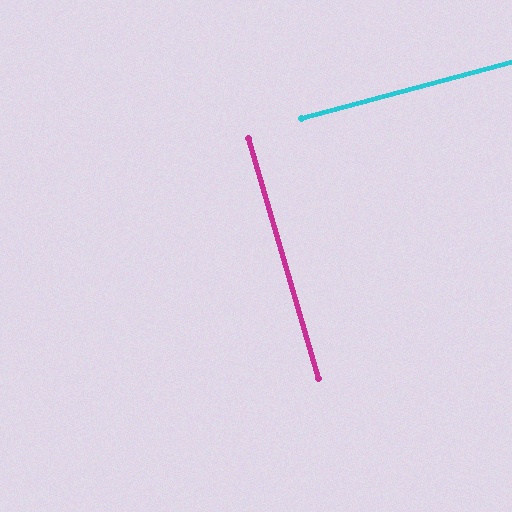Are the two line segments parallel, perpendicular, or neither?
Perpendicular — they meet at approximately 89°.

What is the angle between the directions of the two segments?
Approximately 89 degrees.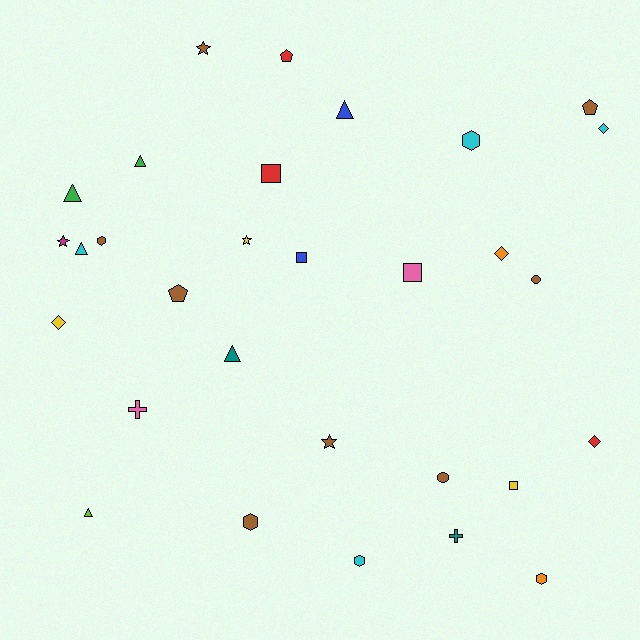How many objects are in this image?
There are 30 objects.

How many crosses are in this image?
There are 2 crosses.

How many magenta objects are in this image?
There is 1 magenta object.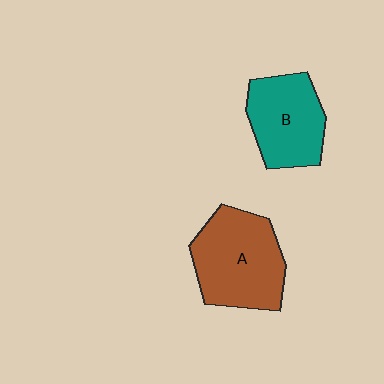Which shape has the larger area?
Shape A (brown).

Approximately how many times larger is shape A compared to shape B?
Approximately 1.3 times.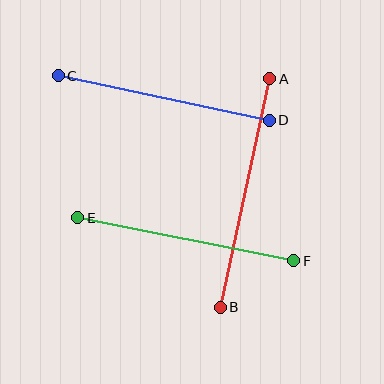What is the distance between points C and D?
The distance is approximately 216 pixels.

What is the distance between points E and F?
The distance is approximately 221 pixels.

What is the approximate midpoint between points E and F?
The midpoint is at approximately (186, 239) pixels.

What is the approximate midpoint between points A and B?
The midpoint is at approximately (245, 193) pixels.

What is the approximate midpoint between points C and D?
The midpoint is at approximately (164, 98) pixels.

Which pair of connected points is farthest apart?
Points A and B are farthest apart.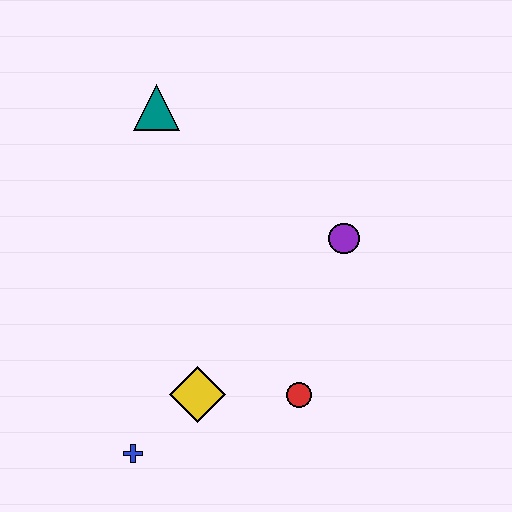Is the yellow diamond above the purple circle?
No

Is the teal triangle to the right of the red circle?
No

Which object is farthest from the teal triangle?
The blue cross is farthest from the teal triangle.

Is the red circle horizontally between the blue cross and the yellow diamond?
No